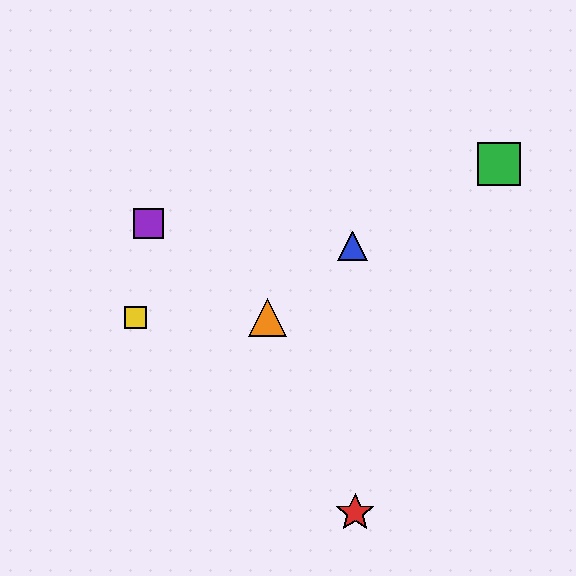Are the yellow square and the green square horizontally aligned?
No, the yellow square is at y≈318 and the green square is at y≈164.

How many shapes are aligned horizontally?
2 shapes (the yellow square, the orange triangle) are aligned horizontally.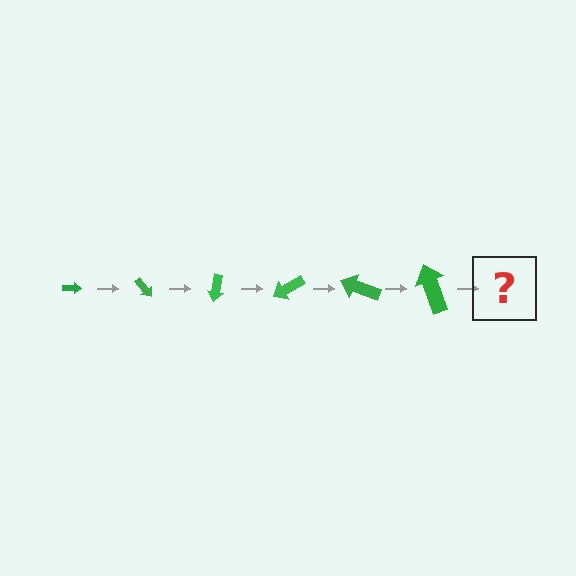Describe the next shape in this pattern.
It should be an arrow, larger than the previous one and rotated 300 degrees from the start.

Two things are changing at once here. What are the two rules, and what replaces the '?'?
The two rules are that the arrow grows larger each step and it rotates 50 degrees each step. The '?' should be an arrow, larger than the previous one and rotated 300 degrees from the start.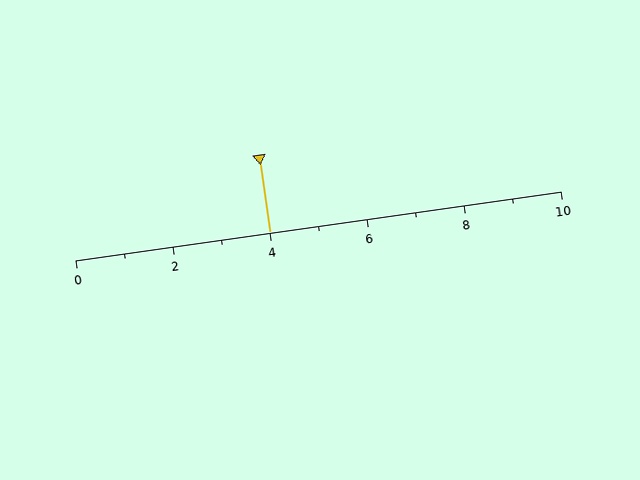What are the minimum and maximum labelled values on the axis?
The axis runs from 0 to 10.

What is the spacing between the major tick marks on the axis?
The major ticks are spaced 2 apart.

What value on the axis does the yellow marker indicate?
The marker indicates approximately 4.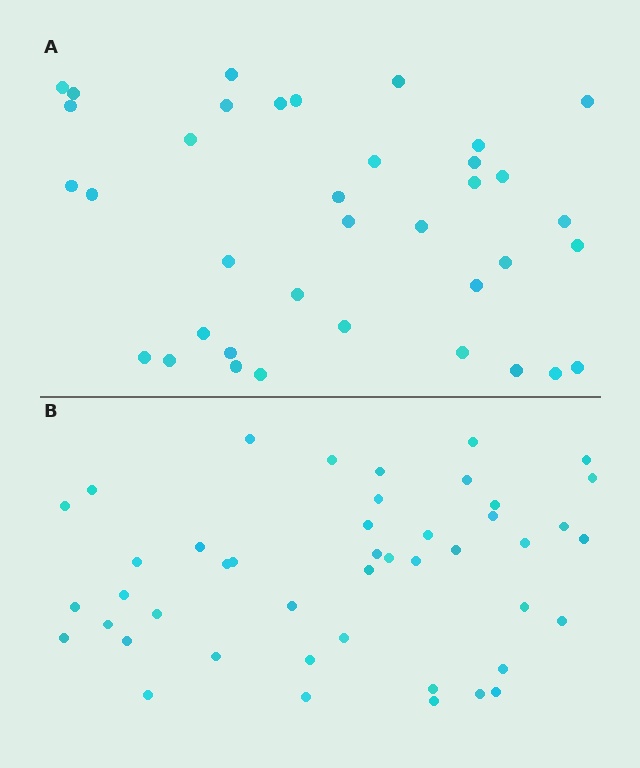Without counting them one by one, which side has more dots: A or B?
Region B (the bottom region) has more dots.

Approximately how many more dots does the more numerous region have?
Region B has roughly 8 or so more dots than region A.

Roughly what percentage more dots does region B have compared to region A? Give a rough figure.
About 20% more.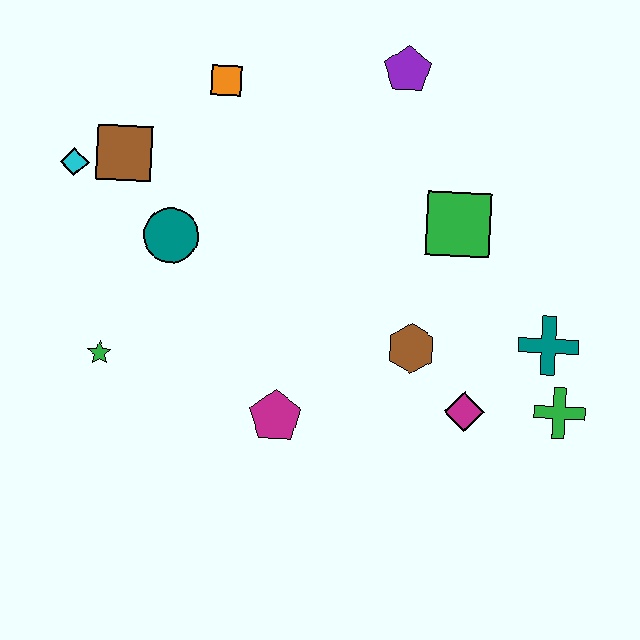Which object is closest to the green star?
The teal circle is closest to the green star.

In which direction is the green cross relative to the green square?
The green cross is below the green square.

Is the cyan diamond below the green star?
No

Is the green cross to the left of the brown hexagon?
No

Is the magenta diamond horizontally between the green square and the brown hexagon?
No